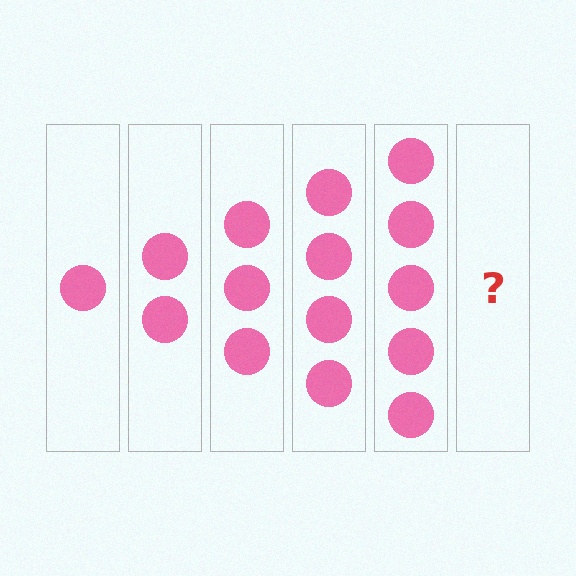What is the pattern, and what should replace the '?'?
The pattern is that each step adds one more circle. The '?' should be 6 circles.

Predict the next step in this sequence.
The next step is 6 circles.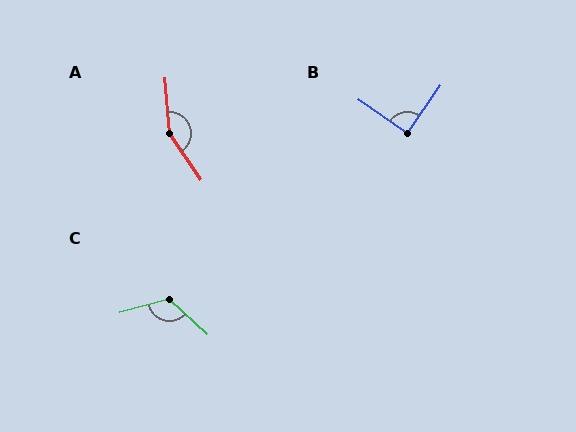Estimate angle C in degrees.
Approximately 123 degrees.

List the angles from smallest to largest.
B (90°), C (123°), A (151°).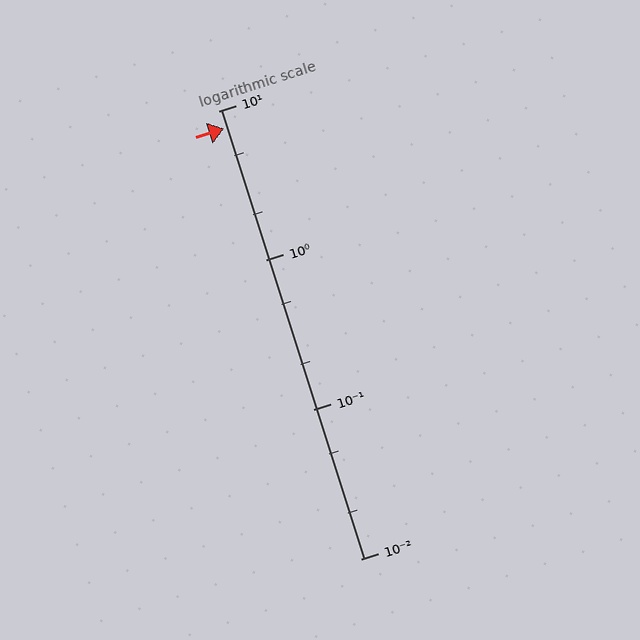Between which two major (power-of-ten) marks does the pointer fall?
The pointer is between 1 and 10.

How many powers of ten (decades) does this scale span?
The scale spans 3 decades, from 0.01 to 10.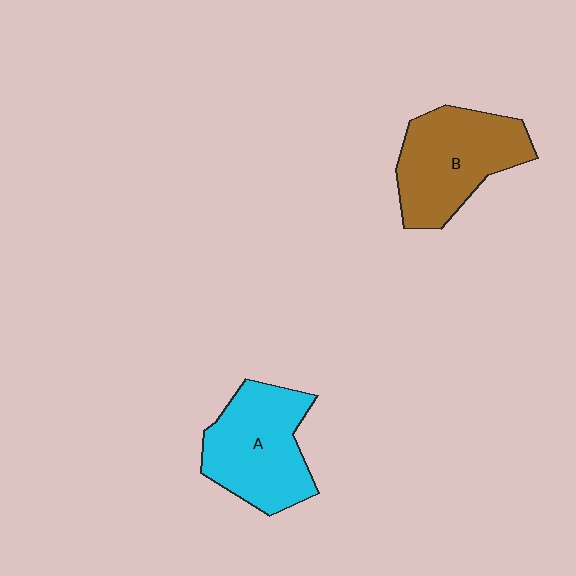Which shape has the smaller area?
Shape A (cyan).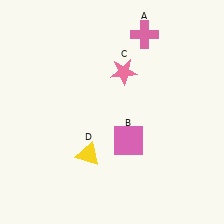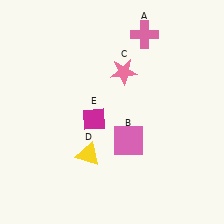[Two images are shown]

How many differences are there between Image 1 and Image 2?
There is 1 difference between the two images.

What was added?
A magenta diamond (E) was added in Image 2.